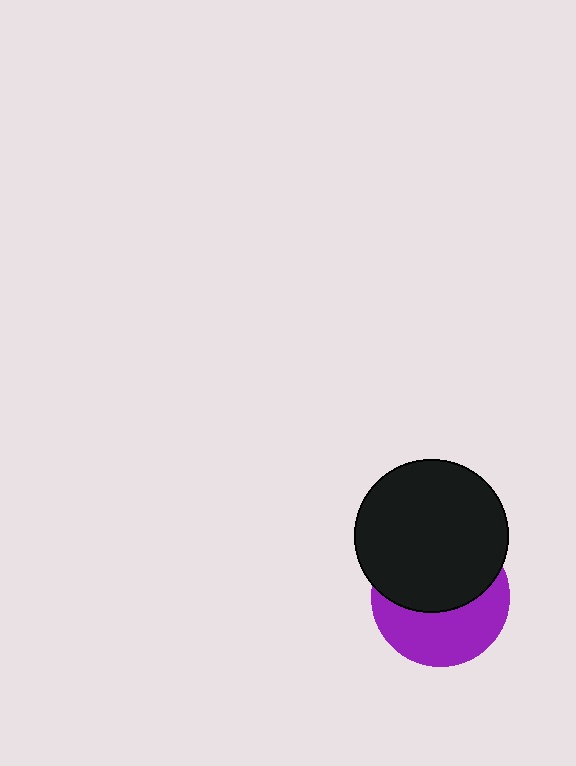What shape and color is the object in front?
The object in front is a black circle.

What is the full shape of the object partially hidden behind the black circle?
The partially hidden object is a purple circle.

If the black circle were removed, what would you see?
You would see the complete purple circle.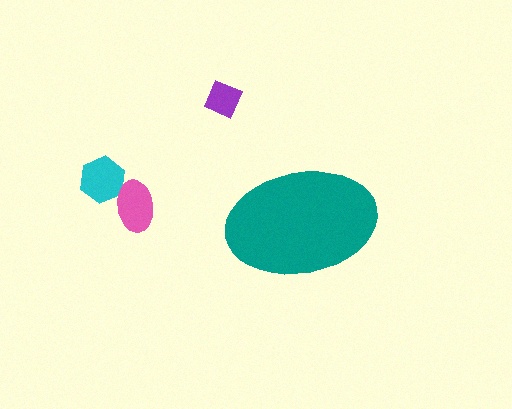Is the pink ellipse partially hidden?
No, the pink ellipse is fully visible.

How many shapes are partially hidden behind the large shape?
0 shapes are partially hidden.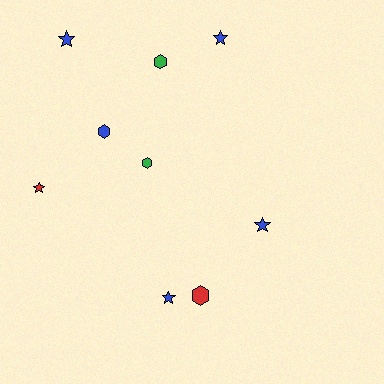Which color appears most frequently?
Blue, with 5 objects.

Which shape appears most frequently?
Star, with 5 objects.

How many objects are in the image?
There are 9 objects.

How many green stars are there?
There are no green stars.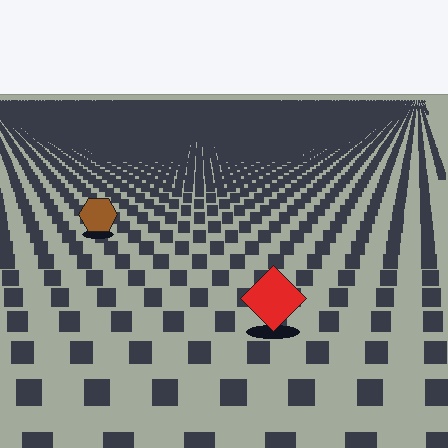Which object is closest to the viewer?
The red diamond is closest. The texture marks near it are larger and more spread out.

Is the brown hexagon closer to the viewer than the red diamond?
No. The red diamond is closer — you can tell from the texture gradient: the ground texture is coarser near it.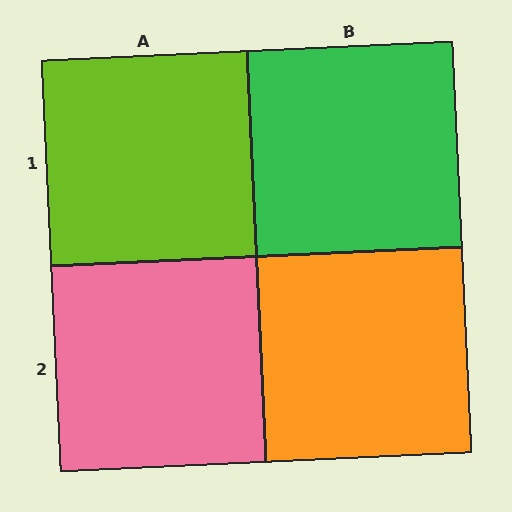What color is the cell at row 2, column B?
Orange.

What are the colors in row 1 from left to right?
Lime, green.